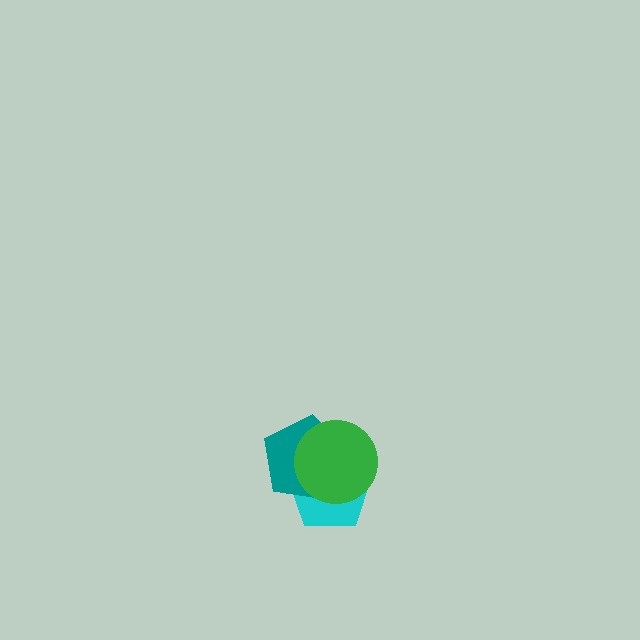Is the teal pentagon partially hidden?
Yes, it is partially covered by another shape.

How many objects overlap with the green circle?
2 objects overlap with the green circle.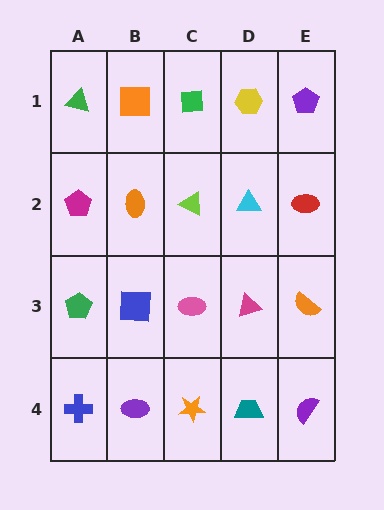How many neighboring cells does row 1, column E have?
2.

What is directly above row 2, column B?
An orange square.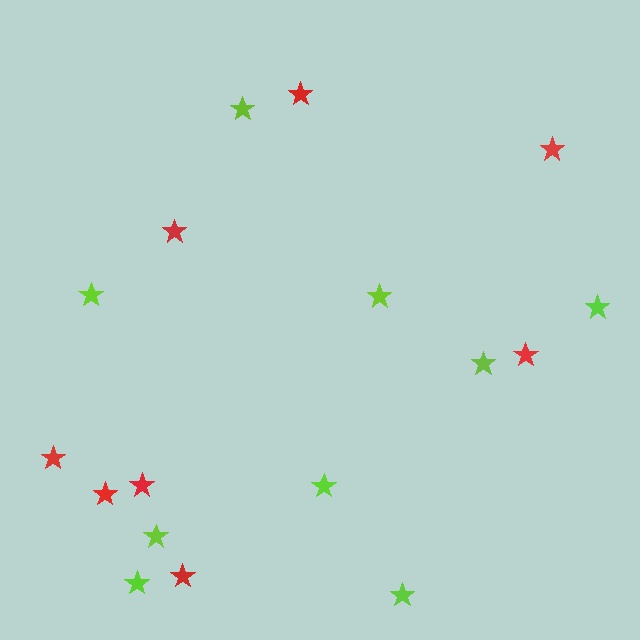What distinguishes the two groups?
There are 2 groups: one group of lime stars (9) and one group of red stars (8).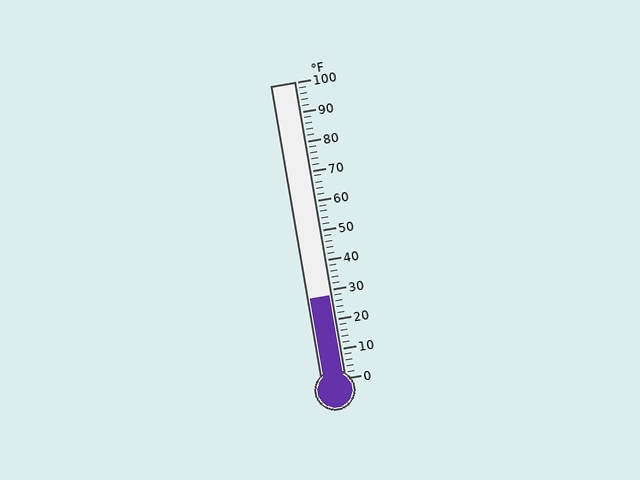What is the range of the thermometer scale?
The thermometer scale ranges from 0°F to 100°F.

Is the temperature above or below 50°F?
The temperature is below 50°F.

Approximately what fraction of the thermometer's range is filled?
The thermometer is filled to approximately 30% of its range.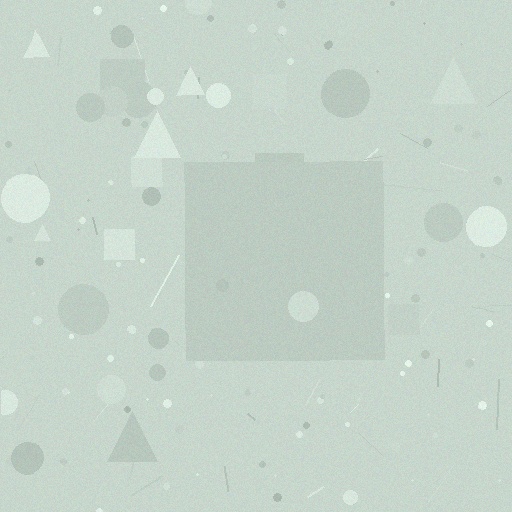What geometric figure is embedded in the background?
A square is embedded in the background.